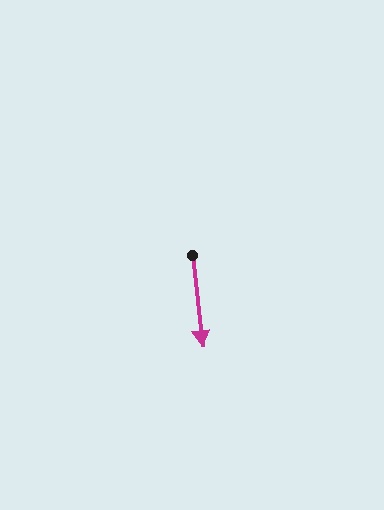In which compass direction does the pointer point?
South.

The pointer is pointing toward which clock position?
Roughly 6 o'clock.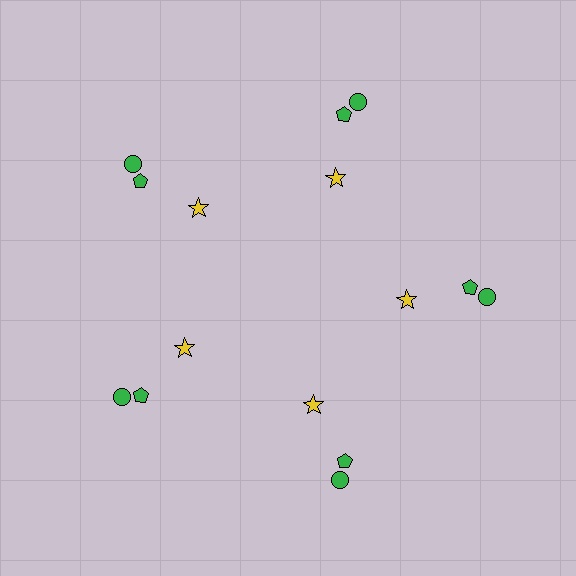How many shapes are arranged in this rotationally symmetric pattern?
There are 15 shapes, arranged in 5 groups of 3.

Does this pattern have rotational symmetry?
Yes, this pattern has 5-fold rotational symmetry. It looks the same after rotating 72 degrees around the center.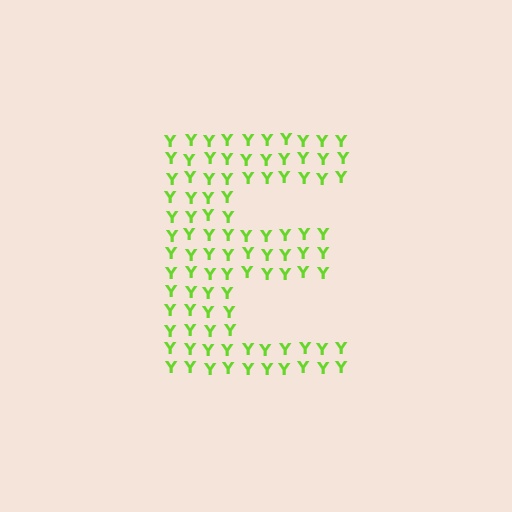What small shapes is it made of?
It is made of small letter Y's.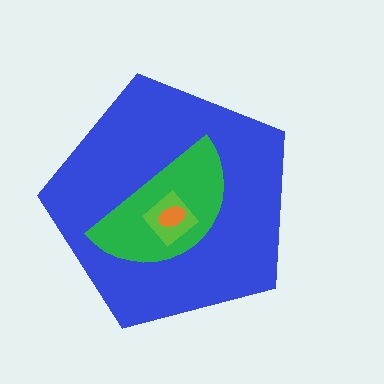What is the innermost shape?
The orange ellipse.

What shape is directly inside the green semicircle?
The lime diamond.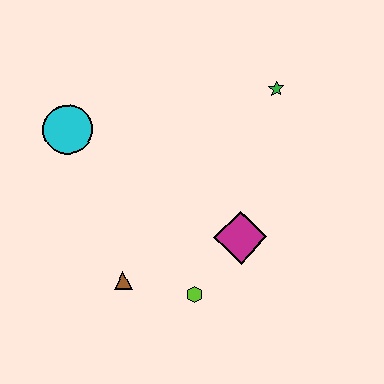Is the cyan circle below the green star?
Yes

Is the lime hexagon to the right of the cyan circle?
Yes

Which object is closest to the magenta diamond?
The lime hexagon is closest to the magenta diamond.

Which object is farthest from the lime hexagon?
The green star is farthest from the lime hexagon.